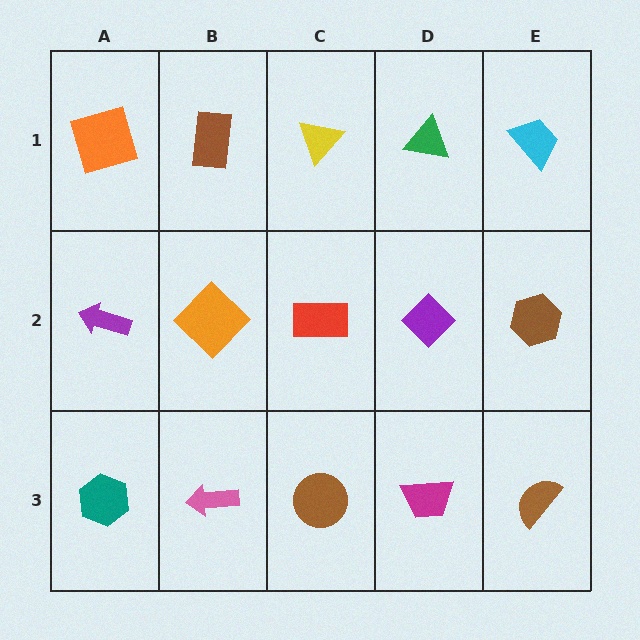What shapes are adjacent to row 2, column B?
A brown rectangle (row 1, column B), a pink arrow (row 3, column B), a purple arrow (row 2, column A), a red rectangle (row 2, column C).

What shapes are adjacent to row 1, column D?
A purple diamond (row 2, column D), a yellow triangle (row 1, column C), a cyan trapezoid (row 1, column E).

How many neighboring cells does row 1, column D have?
3.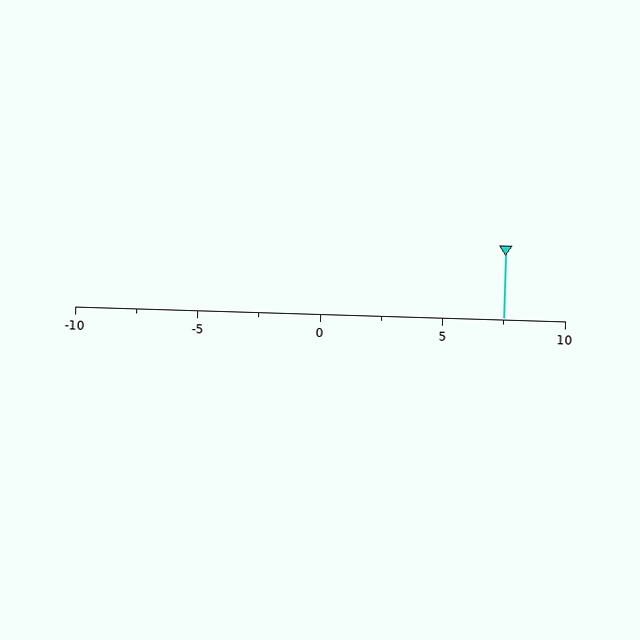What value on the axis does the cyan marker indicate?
The marker indicates approximately 7.5.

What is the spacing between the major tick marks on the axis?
The major ticks are spaced 5 apart.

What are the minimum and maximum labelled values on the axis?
The axis runs from -10 to 10.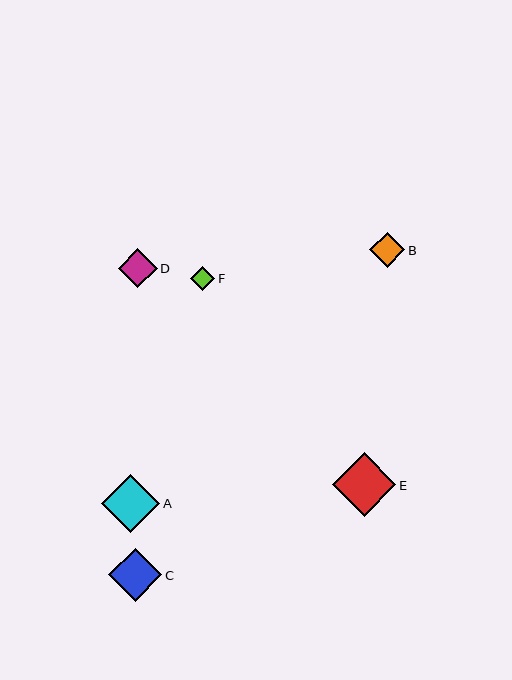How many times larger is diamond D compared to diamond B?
Diamond D is approximately 1.1 times the size of diamond B.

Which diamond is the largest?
Diamond E is the largest with a size of approximately 64 pixels.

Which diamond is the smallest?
Diamond F is the smallest with a size of approximately 24 pixels.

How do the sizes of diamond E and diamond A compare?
Diamond E and diamond A are approximately the same size.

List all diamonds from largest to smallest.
From largest to smallest: E, A, C, D, B, F.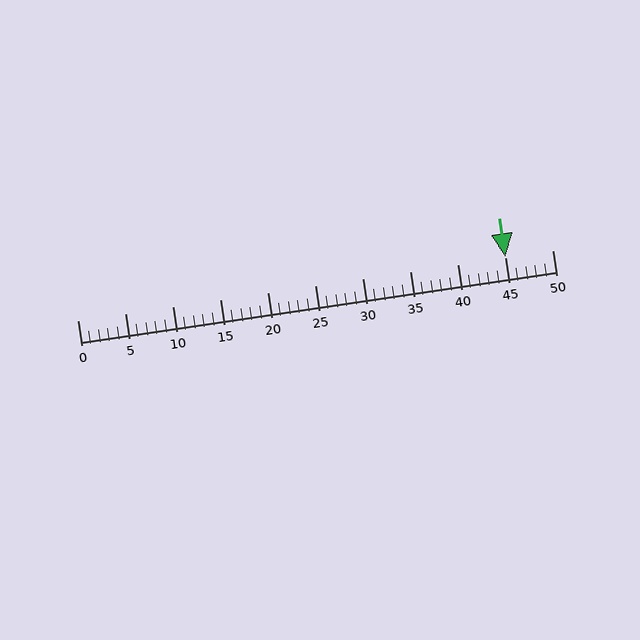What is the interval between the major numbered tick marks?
The major tick marks are spaced 5 units apart.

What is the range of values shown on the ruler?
The ruler shows values from 0 to 50.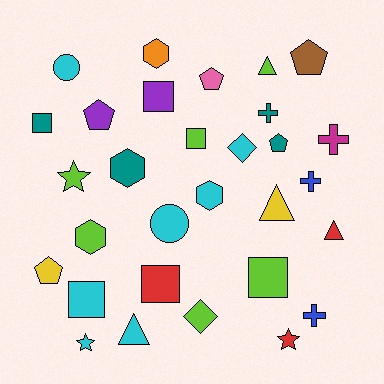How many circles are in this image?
There are 2 circles.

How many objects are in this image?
There are 30 objects.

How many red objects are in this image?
There are 3 red objects.